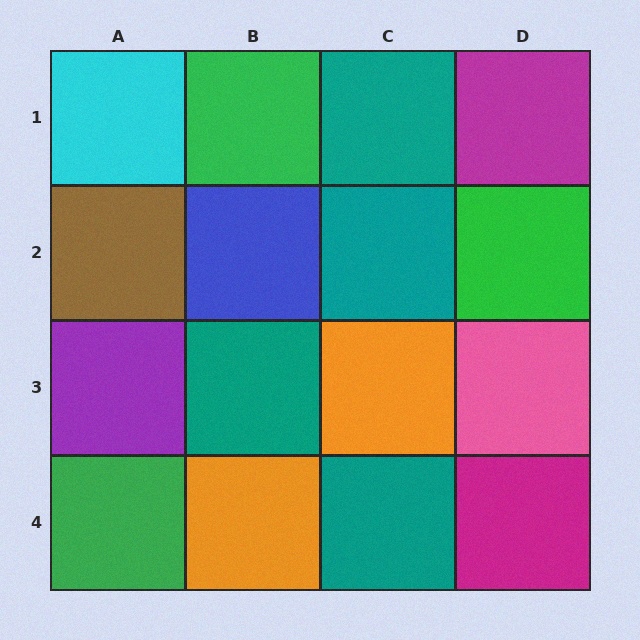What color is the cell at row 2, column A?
Brown.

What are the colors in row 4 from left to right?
Green, orange, teal, magenta.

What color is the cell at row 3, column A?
Purple.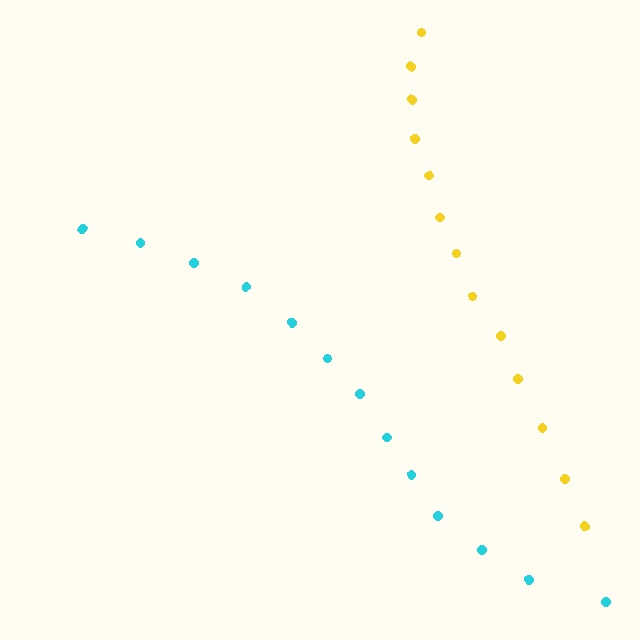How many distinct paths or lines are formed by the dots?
There are 2 distinct paths.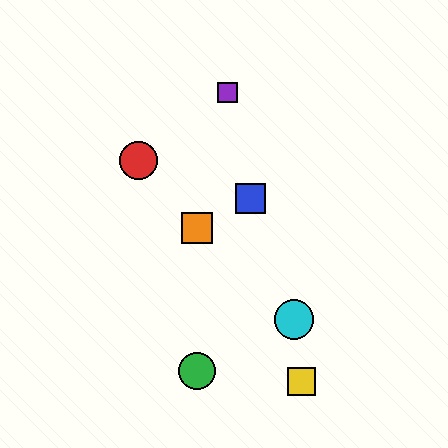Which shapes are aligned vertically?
The green circle, the orange square are aligned vertically.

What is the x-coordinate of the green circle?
The green circle is at x≈197.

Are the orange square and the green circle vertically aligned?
Yes, both are at x≈197.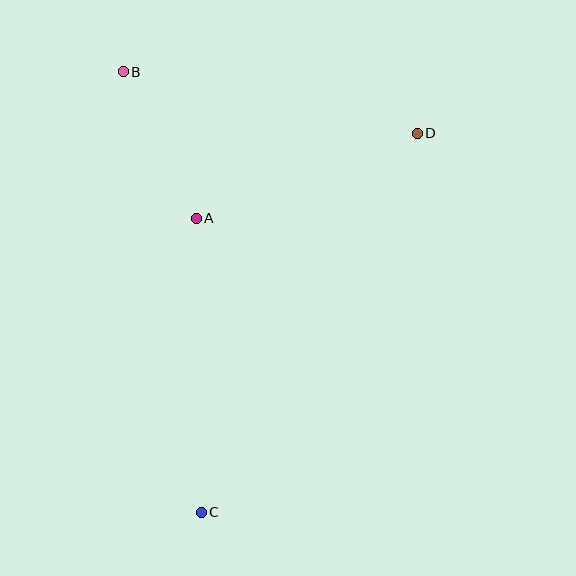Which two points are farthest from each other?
Points B and C are farthest from each other.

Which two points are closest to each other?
Points A and B are closest to each other.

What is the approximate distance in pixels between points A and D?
The distance between A and D is approximately 237 pixels.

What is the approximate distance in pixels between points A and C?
The distance between A and C is approximately 294 pixels.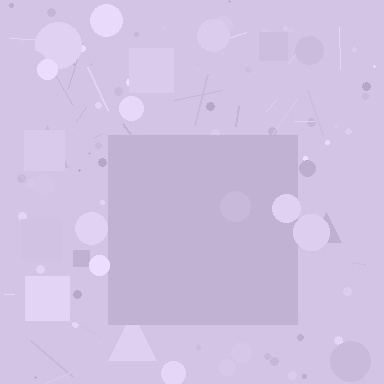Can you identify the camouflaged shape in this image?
The camouflaged shape is a square.